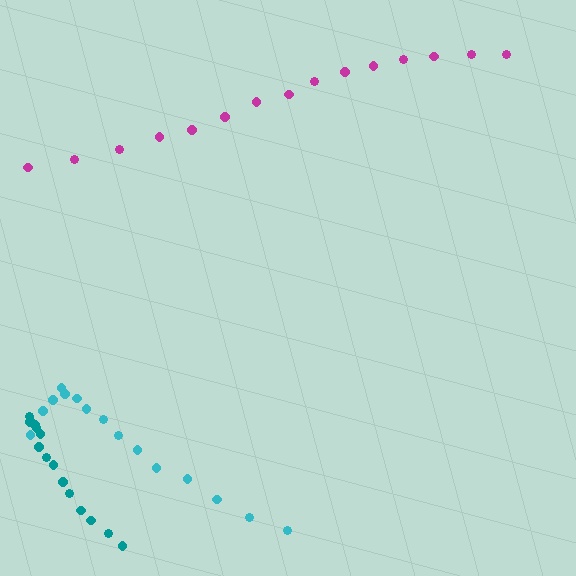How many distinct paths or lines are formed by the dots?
There are 3 distinct paths.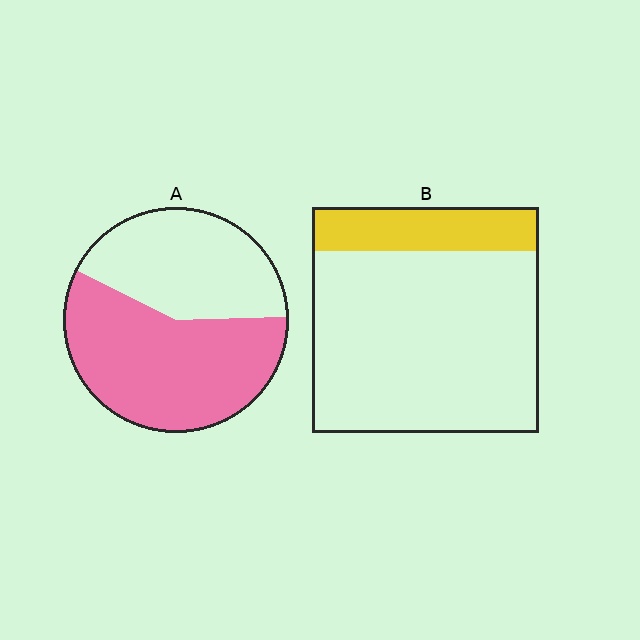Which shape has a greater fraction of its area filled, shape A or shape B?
Shape A.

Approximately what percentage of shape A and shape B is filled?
A is approximately 60% and B is approximately 20%.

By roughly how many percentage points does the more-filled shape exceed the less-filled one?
By roughly 40 percentage points (A over B).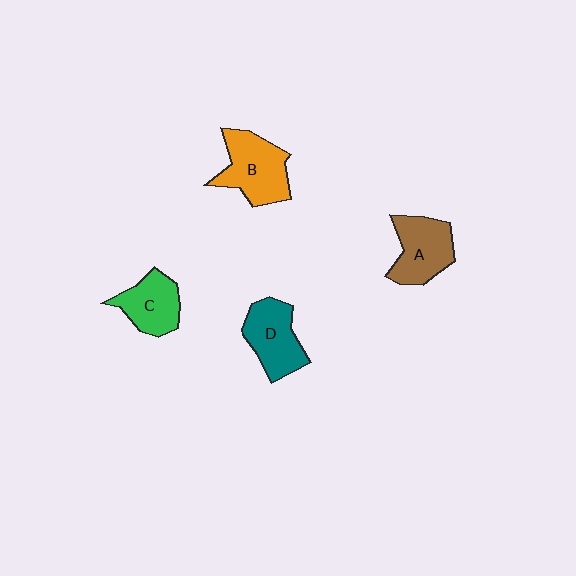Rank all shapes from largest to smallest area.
From largest to smallest: B (orange), A (brown), D (teal), C (green).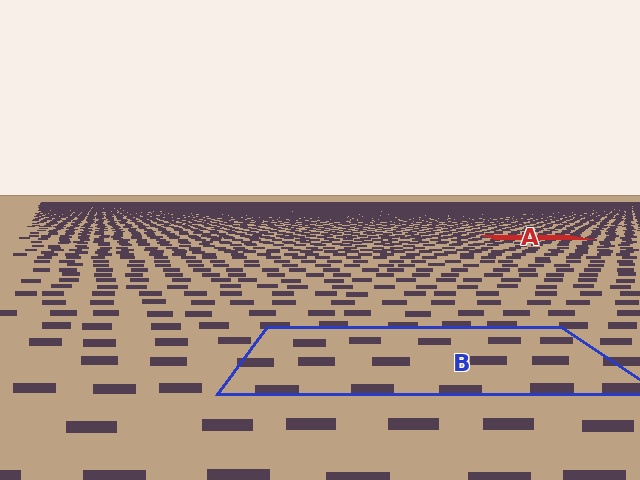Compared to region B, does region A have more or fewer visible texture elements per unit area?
Region A has more texture elements per unit area — they are packed more densely because it is farther away.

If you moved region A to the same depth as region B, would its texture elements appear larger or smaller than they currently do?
They would appear larger. At a closer depth, the same texture elements are projected at a bigger on-screen size.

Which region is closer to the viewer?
Region B is closer. The texture elements there are larger and more spread out.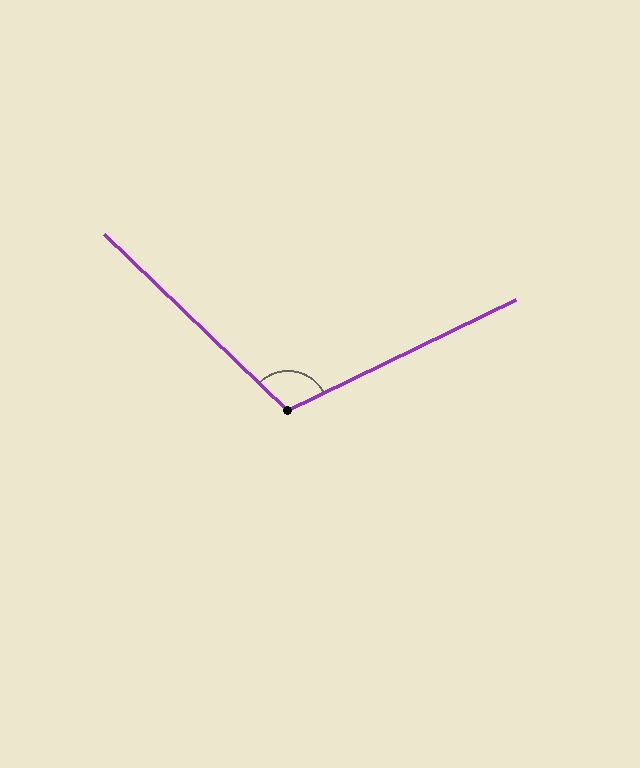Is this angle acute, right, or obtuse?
It is obtuse.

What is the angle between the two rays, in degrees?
Approximately 110 degrees.